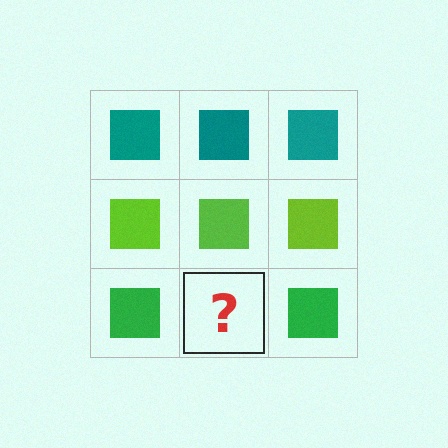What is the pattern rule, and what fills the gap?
The rule is that each row has a consistent color. The gap should be filled with a green square.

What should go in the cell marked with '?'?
The missing cell should contain a green square.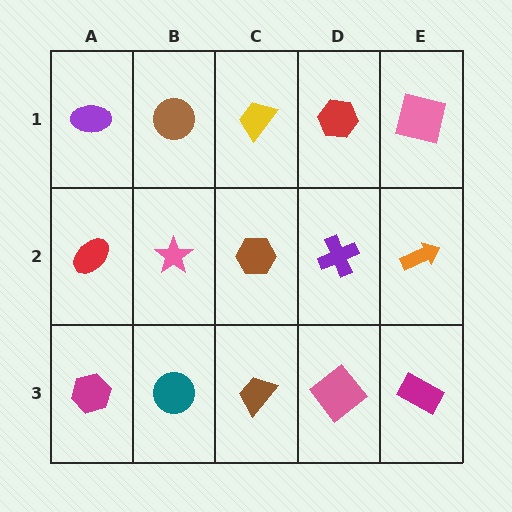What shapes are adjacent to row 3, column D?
A purple cross (row 2, column D), a brown trapezoid (row 3, column C), a magenta rectangle (row 3, column E).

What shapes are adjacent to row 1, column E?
An orange arrow (row 2, column E), a red hexagon (row 1, column D).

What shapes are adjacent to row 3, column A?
A red ellipse (row 2, column A), a teal circle (row 3, column B).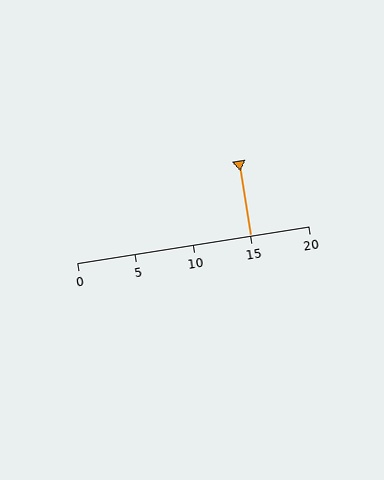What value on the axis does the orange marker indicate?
The marker indicates approximately 15.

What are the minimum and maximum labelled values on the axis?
The axis runs from 0 to 20.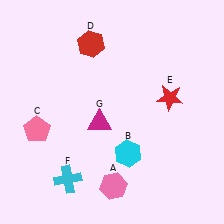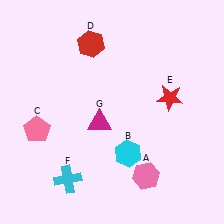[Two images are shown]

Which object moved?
The pink hexagon (A) moved right.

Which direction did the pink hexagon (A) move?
The pink hexagon (A) moved right.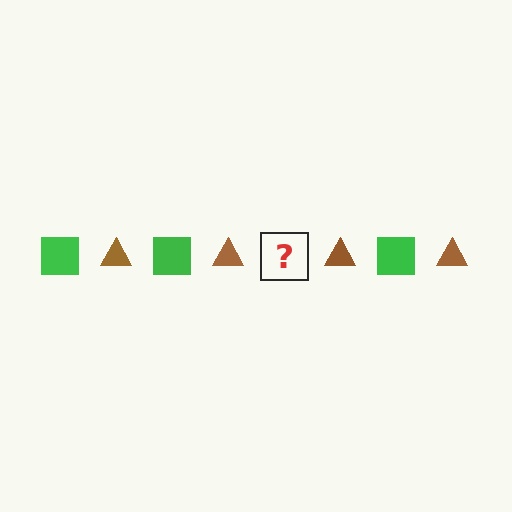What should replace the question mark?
The question mark should be replaced with a green square.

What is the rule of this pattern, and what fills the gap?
The rule is that the pattern alternates between green square and brown triangle. The gap should be filled with a green square.